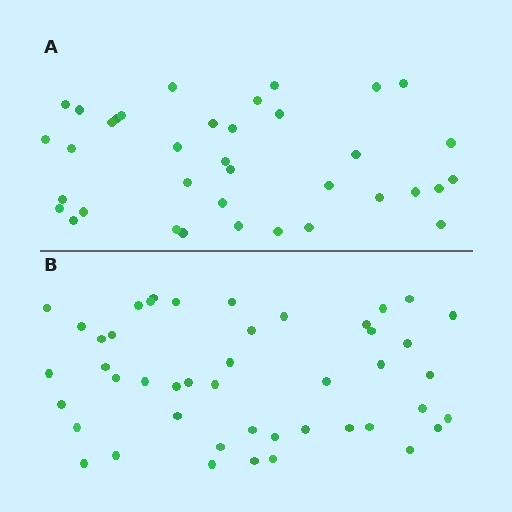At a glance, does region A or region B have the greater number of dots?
Region B (the bottom region) has more dots.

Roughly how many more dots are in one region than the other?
Region B has roughly 8 or so more dots than region A.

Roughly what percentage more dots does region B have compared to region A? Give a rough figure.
About 25% more.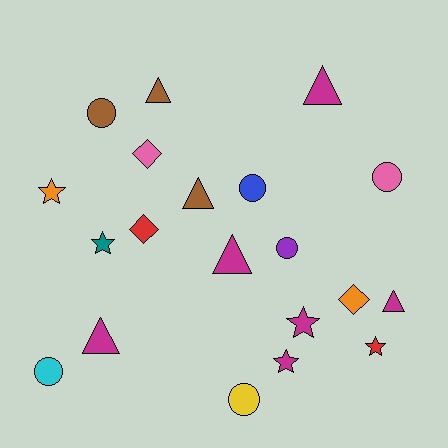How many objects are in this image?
There are 20 objects.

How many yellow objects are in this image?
There is 1 yellow object.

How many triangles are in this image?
There are 6 triangles.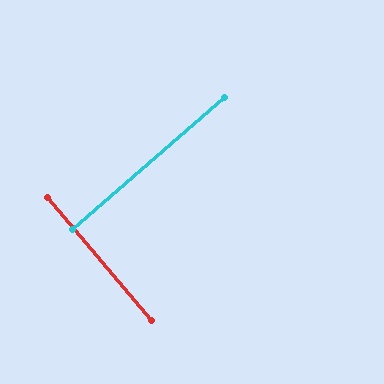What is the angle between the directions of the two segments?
Approximately 89 degrees.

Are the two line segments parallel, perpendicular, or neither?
Perpendicular — they meet at approximately 89°.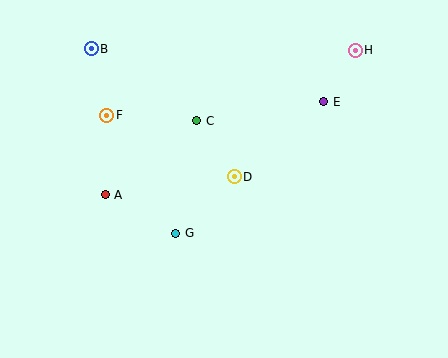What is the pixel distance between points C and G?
The distance between C and G is 114 pixels.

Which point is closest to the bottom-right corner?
Point D is closest to the bottom-right corner.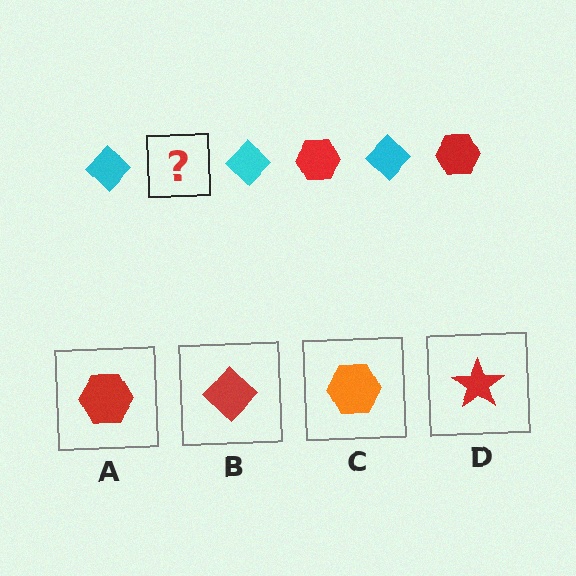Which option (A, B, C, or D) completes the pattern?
A.